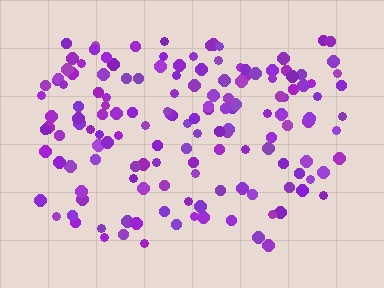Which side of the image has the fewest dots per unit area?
The bottom.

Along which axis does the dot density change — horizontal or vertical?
Vertical.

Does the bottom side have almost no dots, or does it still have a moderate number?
Still a moderate number, just noticeably fewer than the top.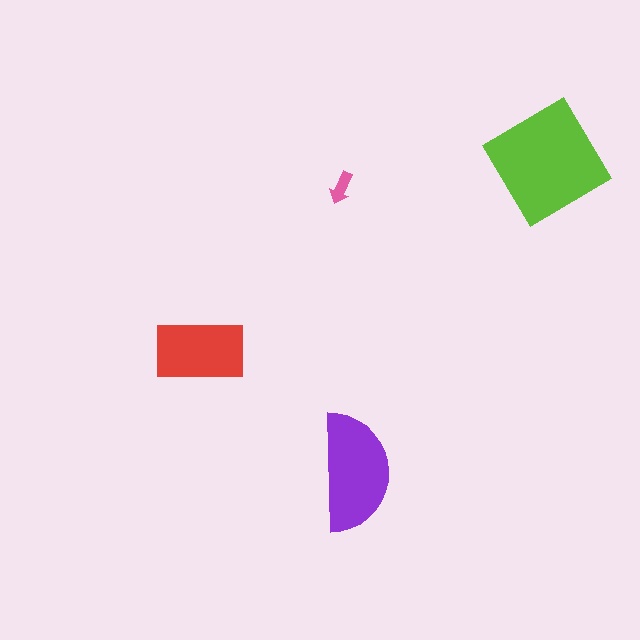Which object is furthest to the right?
The lime diamond is rightmost.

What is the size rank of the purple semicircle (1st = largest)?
2nd.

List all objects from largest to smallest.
The lime diamond, the purple semicircle, the red rectangle, the pink arrow.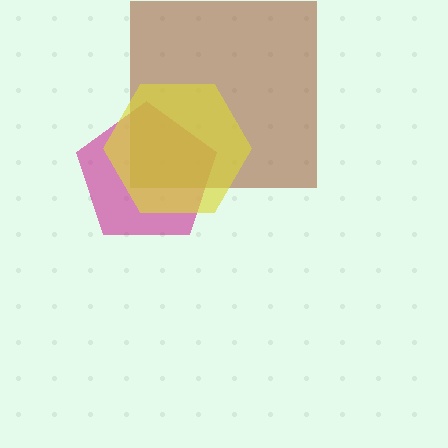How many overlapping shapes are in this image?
There are 3 overlapping shapes in the image.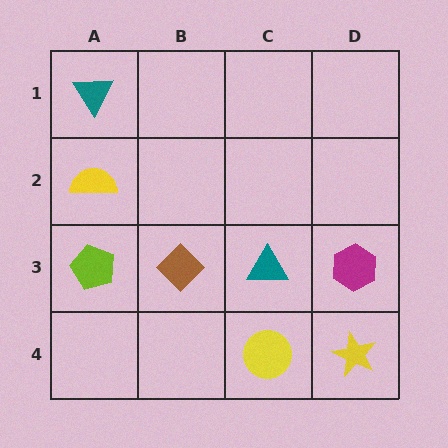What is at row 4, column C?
A yellow circle.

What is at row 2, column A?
A yellow semicircle.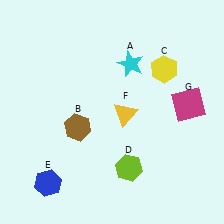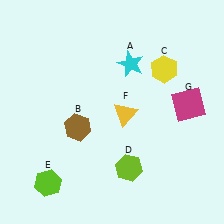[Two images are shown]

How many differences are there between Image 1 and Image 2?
There is 1 difference between the two images.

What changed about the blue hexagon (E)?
In Image 1, E is blue. In Image 2, it changed to lime.